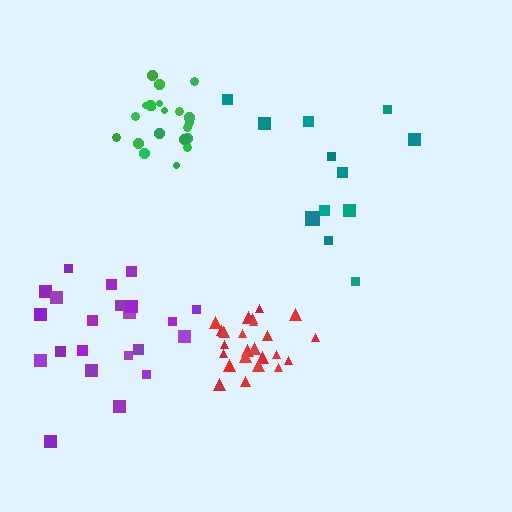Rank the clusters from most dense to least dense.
red, green, purple, teal.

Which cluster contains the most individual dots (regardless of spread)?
Red (25).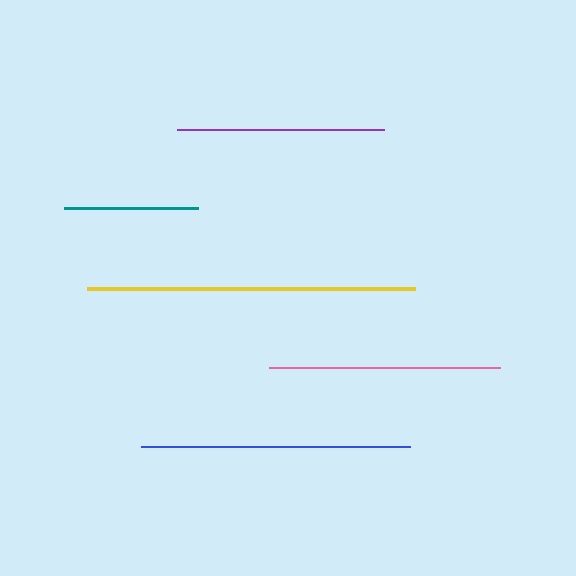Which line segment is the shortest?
The teal line is the shortest at approximately 134 pixels.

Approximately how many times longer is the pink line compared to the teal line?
The pink line is approximately 1.7 times the length of the teal line.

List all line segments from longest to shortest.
From longest to shortest: yellow, blue, pink, purple, teal.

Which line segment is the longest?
The yellow line is the longest at approximately 329 pixels.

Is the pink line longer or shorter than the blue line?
The blue line is longer than the pink line.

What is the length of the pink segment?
The pink segment is approximately 231 pixels long.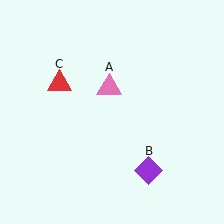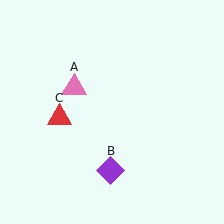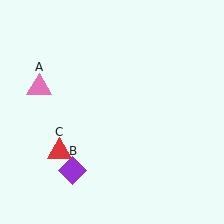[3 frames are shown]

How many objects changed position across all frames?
3 objects changed position: pink triangle (object A), purple diamond (object B), red triangle (object C).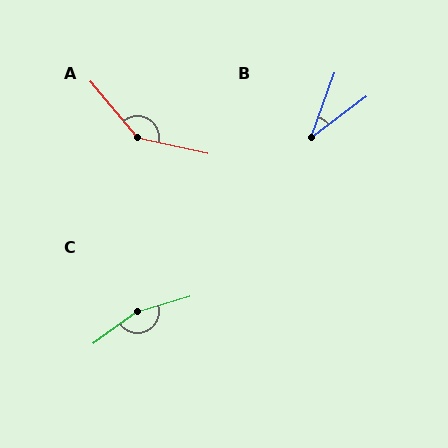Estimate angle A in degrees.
Approximately 143 degrees.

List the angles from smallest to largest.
B (33°), A (143°), C (160°).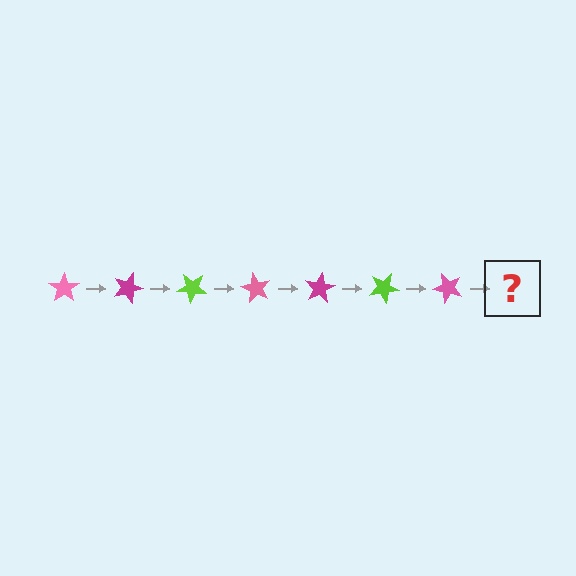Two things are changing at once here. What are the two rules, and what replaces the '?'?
The two rules are that it rotates 20 degrees each step and the color cycles through pink, magenta, and lime. The '?' should be a magenta star, rotated 140 degrees from the start.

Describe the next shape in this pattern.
It should be a magenta star, rotated 140 degrees from the start.